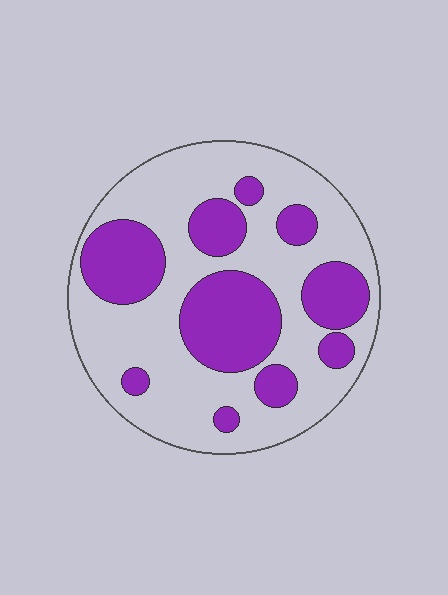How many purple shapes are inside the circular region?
10.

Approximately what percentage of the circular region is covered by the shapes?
Approximately 35%.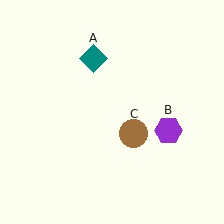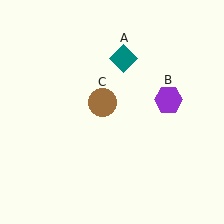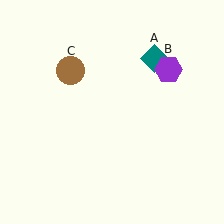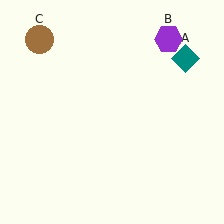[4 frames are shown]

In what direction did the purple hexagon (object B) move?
The purple hexagon (object B) moved up.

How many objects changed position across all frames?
3 objects changed position: teal diamond (object A), purple hexagon (object B), brown circle (object C).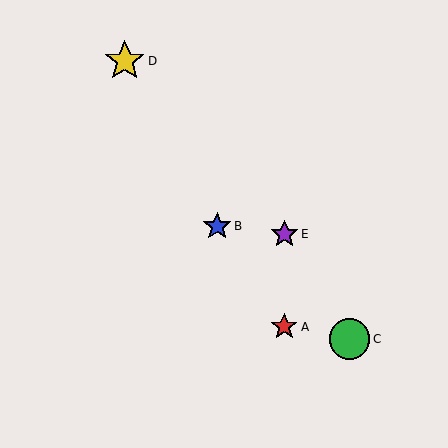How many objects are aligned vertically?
2 objects (A, E) are aligned vertically.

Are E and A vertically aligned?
Yes, both are at x≈284.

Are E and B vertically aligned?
No, E is at x≈284 and B is at x≈217.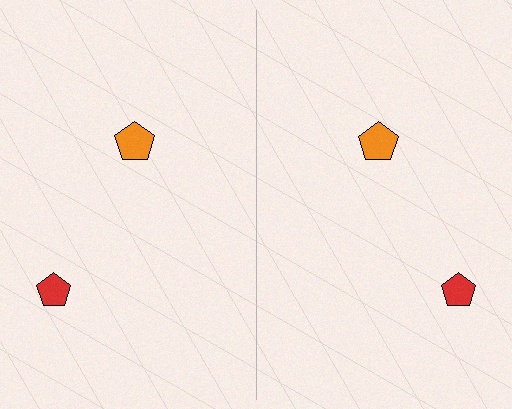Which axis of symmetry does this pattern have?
The pattern has a vertical axis of symmetry running through the center of the image.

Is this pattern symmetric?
Yes, this pattern has bilateral (reflection) symmetry.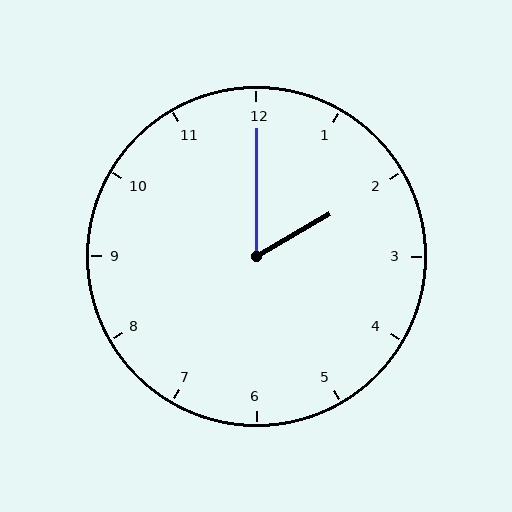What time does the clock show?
2:00.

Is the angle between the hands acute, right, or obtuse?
It is acute.